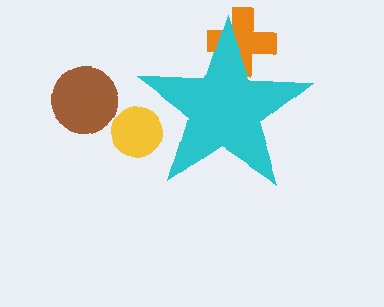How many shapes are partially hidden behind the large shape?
2 shapes are partially hidden.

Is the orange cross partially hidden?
Yes, the orange cross is partially hidden behind the cyan star.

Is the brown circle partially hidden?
No, the brown circle is fully visible.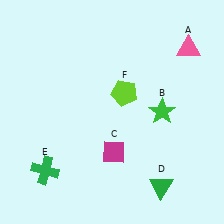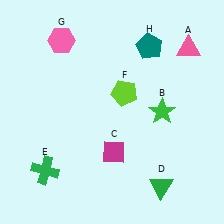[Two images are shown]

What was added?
A pink hexagon (G), a teal pentagon (H) were added in Image 2.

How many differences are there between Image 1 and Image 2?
There are 2 differences between the two images.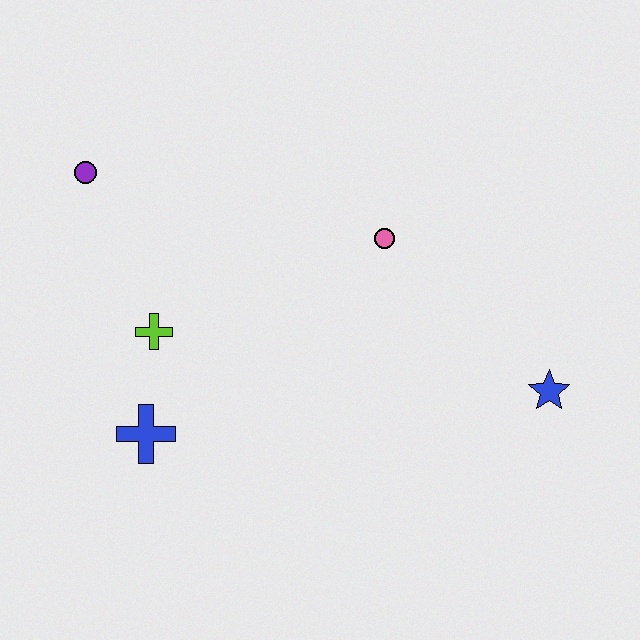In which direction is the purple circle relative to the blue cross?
The purple circle is above the blue cross.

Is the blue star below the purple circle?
Yes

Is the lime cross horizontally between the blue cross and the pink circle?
Yes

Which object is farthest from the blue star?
The purple circle is farthest from the blue star.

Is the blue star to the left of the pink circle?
No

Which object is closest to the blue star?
The pink circle is closest to the blue star.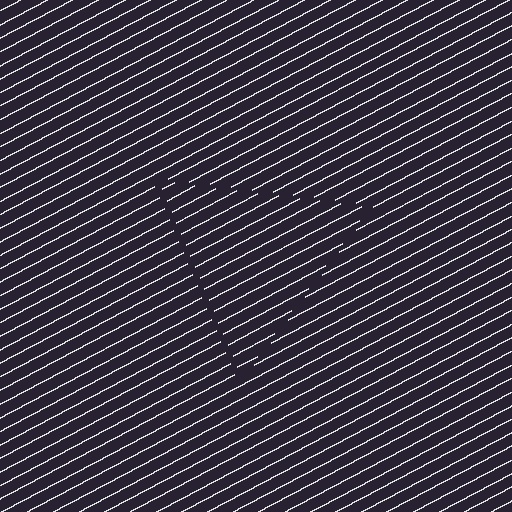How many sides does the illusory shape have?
3 sides — the line-ends trace a triangle.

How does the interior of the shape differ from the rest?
The interior of the shape contains the same grating, shifted by half a period — the contour is defined by the phase discontinuity where line-ends from the inner and outer gratings abut.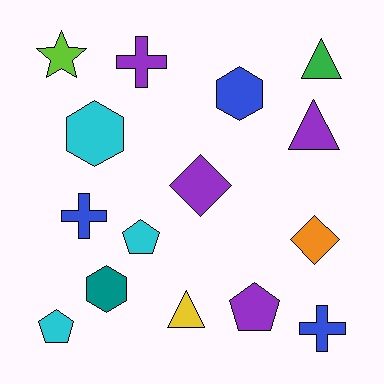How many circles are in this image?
There are no circles.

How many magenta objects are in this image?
There are no magenta objects.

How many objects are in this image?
There are 15 objects.